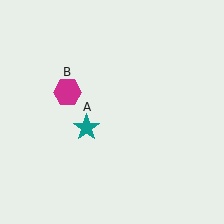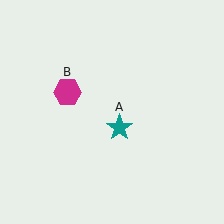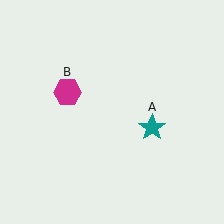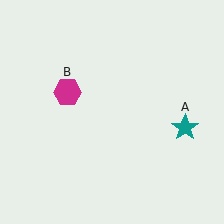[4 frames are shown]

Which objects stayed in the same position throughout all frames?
Magenta hexagon (object B) remained stationary.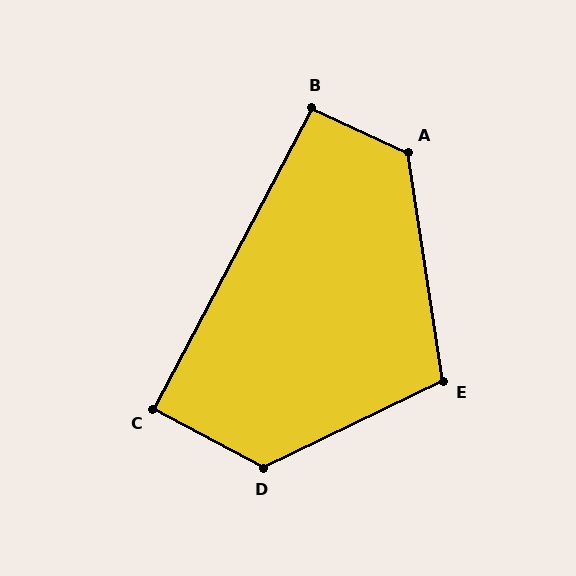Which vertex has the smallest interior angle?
C, at approximately 90 degrees.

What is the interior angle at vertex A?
Approximately 123 degrees (obtuse).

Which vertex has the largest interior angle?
D, at approximately 127 degrees.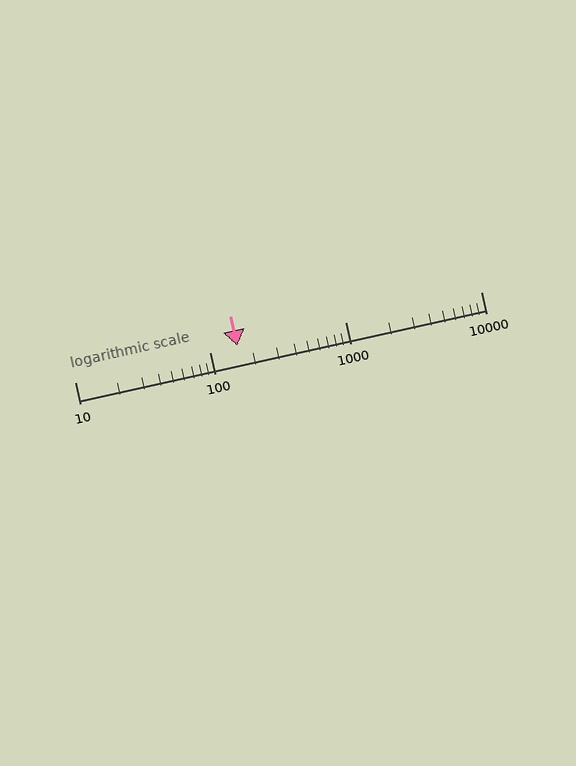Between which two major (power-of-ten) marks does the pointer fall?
The pointer is between 100 and 1000.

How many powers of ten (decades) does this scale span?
The scale spans 3 decades, from 10 to 10000.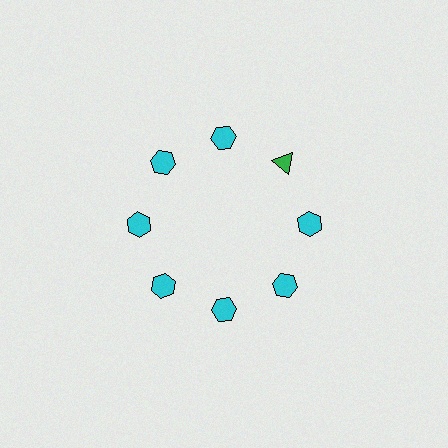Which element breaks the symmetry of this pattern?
The green triangle at roughly the 2 o'clock position breaks the symmetry. All other shapes are cyan hexagons.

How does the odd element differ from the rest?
It differs in both color (green instead of cyan) and shape (triangle instead of hexagon).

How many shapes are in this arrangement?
There are 8 shapes arranged in a ring pattern.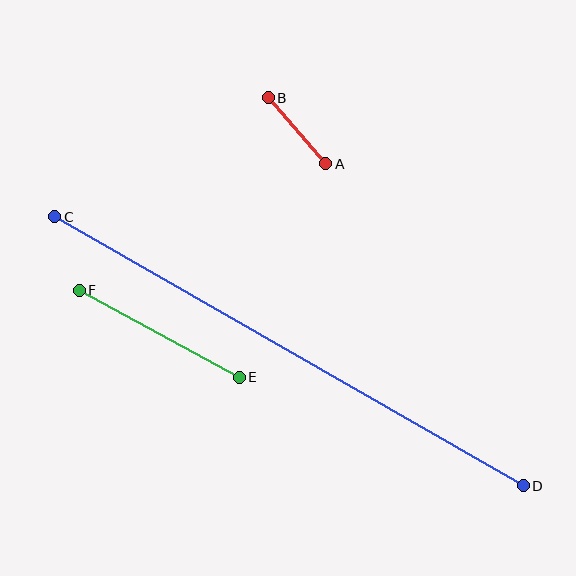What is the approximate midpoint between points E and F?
The midpoint is at approximately (159, 334) pixels.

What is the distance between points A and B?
The distance is approximately 88 pixels.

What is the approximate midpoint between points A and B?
The midpoint is at approximately (297, 131) pixels.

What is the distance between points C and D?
The distance is approximately 541 pixels.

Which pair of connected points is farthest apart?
Points C and D are farthest apart.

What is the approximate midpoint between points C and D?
The midpoint is at approximately (289, 351) pixels.